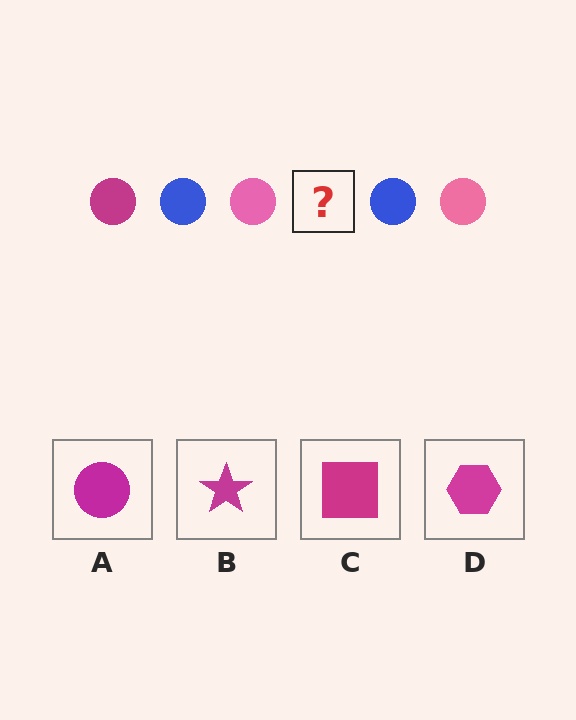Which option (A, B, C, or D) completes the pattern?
A.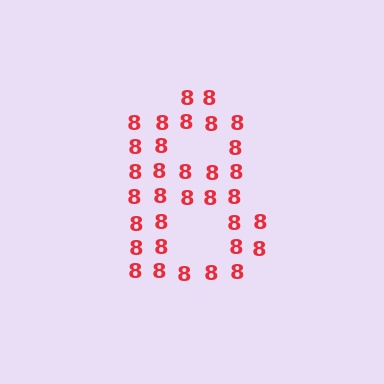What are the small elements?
The small elements are digit 8's.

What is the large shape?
The large shape is the digit 8.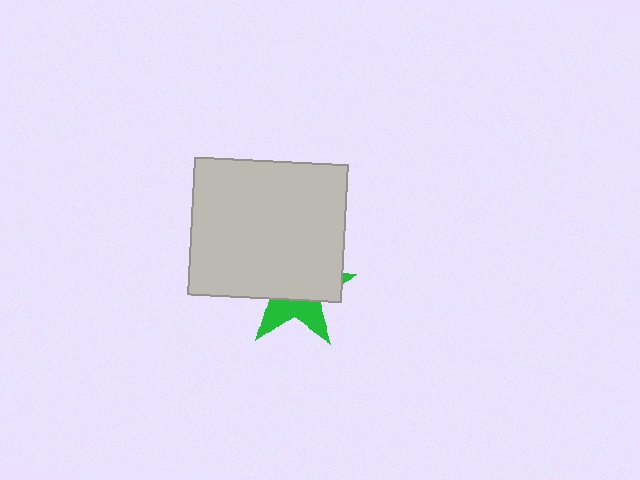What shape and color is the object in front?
The object in front is a light gray rectangle.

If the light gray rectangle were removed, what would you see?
You would see the complete green star.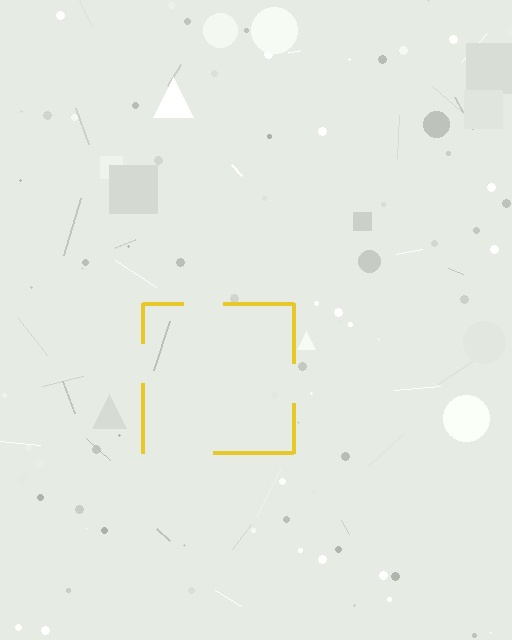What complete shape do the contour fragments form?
The contour fragments form a square.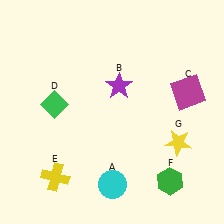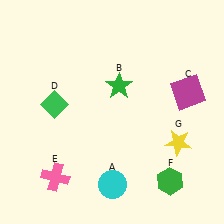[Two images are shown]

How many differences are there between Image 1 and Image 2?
There are 2 differences between the two images.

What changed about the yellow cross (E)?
In Image 1, E is yellow. In Image 2, it changed to pink.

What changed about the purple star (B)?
In Image 1, B is purple. In Image 2, it changed to green.